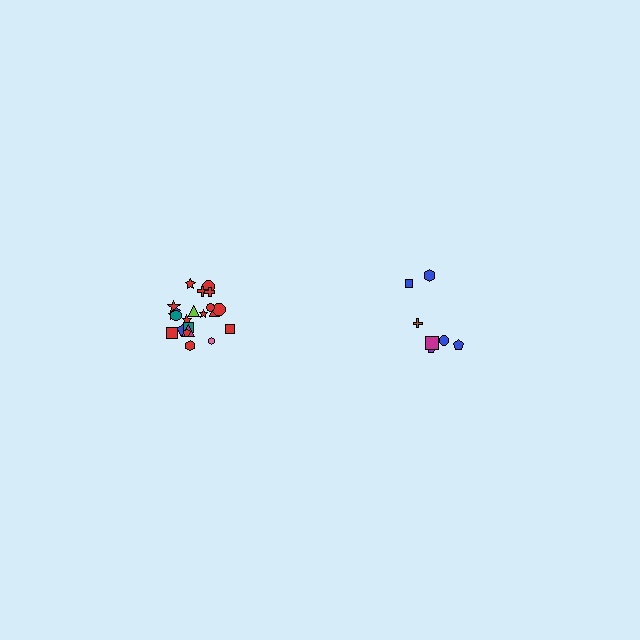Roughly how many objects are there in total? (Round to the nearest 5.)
Roughly 30 objects in total.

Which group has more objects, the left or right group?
The left group.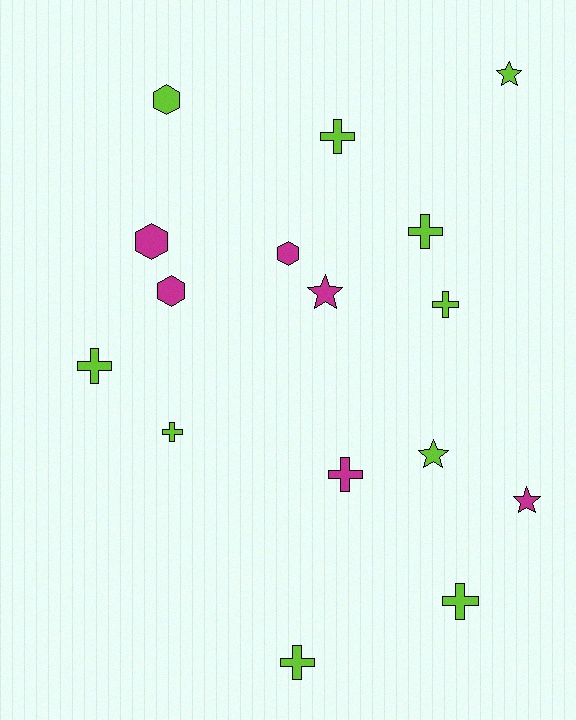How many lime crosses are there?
There are 7 lime crosses.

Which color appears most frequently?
Lime, with 10 objects.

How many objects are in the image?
There are 16 objects.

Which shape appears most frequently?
Cross, with 8 objects.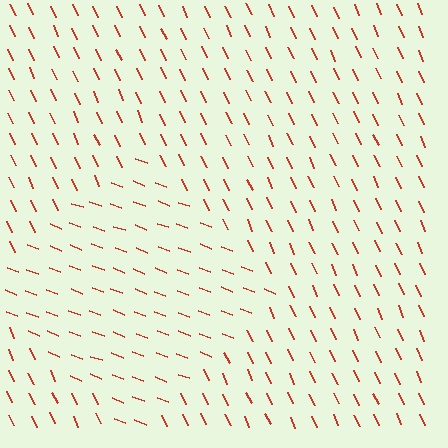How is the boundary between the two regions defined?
The boundary is defined purely by a change in line orientation (approximately 45 degrees difference). All lines are the same color and thickness.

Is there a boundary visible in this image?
Yes, there is a texture boundary formed by a change in line orientation.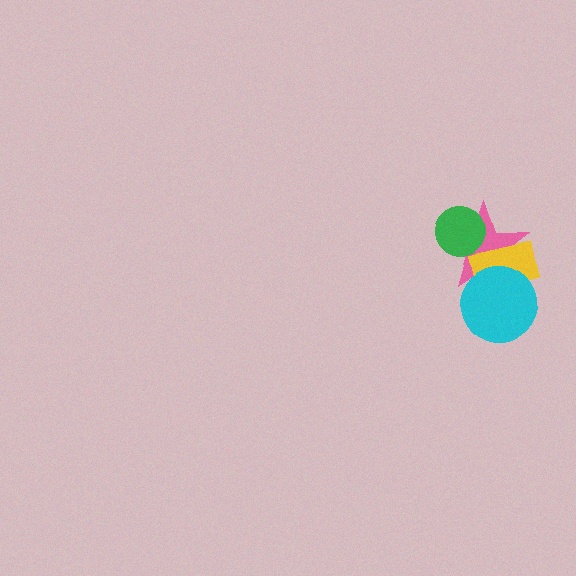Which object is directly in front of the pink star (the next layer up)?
The yellow rectangle is directly in front of the pink star.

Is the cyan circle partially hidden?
No, no other shape covers it.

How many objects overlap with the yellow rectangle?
2 objects overlap with the yellow rectangle.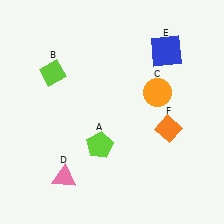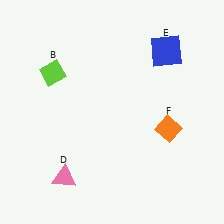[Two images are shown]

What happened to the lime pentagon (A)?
The lime pentagon (A) was removed in Image 2. It was in the bottom-left area of Image 1.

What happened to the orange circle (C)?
The orange circle (C) was removed in Image 2. It was in the top-right area of Image 1.